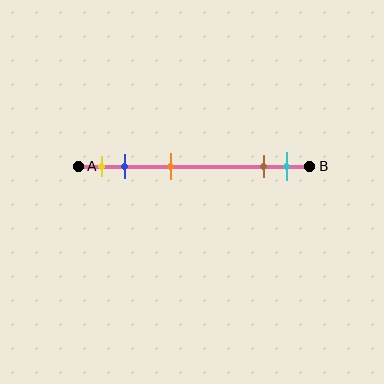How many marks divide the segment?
There are 5 marks dividing the segment.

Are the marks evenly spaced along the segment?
No, the marks are not evenly spaced.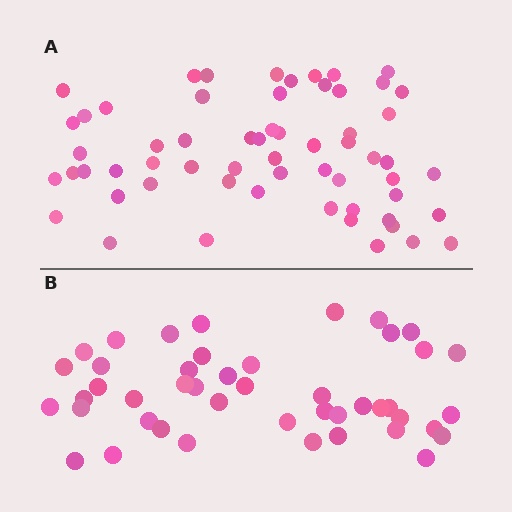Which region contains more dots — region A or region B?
Region A (the top region) has more dots.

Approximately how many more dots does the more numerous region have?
Region A has approximately 15 more dots than region B.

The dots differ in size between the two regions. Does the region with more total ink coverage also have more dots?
No. Region B has more total ink coverage because its dots are larger, but region A actually contains more individual dots. Total area can be misleading — the number of items is what matters here.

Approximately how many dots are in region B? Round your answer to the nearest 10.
About 40 dots. (The exact count is 45, which rounds to 40.)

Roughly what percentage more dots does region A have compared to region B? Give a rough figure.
About 35% more.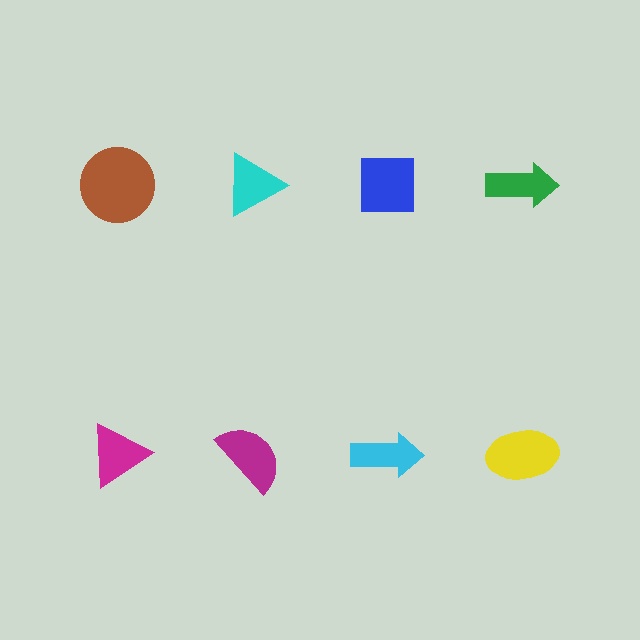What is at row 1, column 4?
A green arrow.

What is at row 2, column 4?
A yellow ellipse.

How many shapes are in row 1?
4 shapes.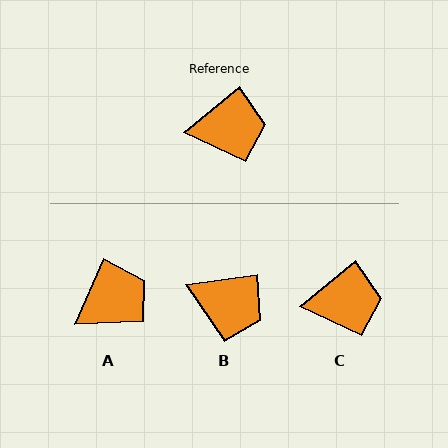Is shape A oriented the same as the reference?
No, it is off by about 27 degrees.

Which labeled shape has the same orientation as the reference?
C.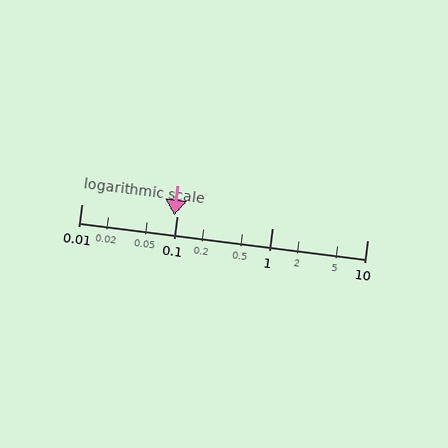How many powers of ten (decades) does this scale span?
The scale spans 3 decades, from 0.01 to 10.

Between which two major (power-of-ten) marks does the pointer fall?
The pointer is between 0.01 and 0.1.